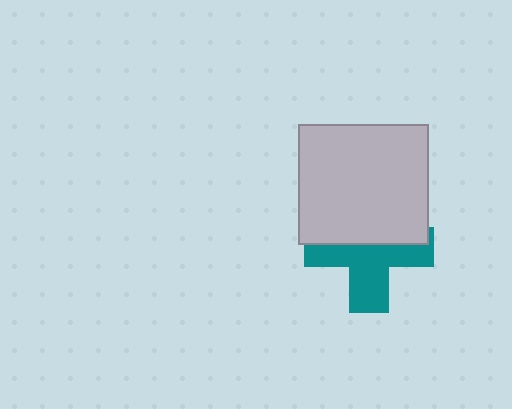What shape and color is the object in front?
The object in front is a light gray rectangle.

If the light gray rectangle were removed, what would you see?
You would see the complete teal cross.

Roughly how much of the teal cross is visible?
About half of it is visible (roughly 54%).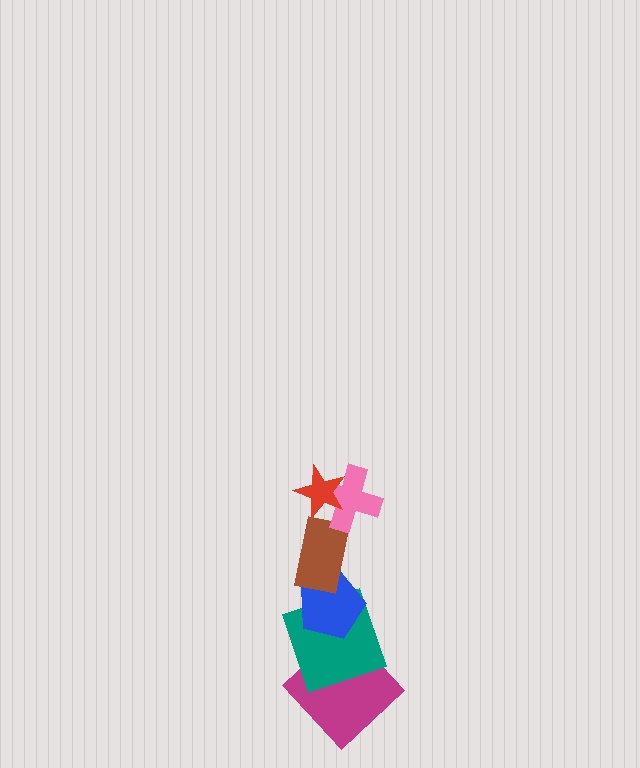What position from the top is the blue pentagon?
The blue pentagon is 4th from the top.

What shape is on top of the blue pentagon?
The brown rectangle is on top of the blue pentagon.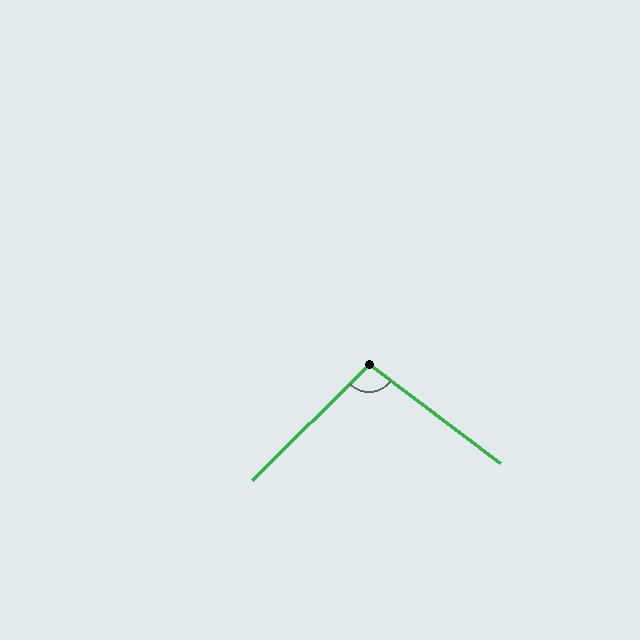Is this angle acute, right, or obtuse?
It is obtuse.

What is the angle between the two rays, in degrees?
Approximately 98 degrees.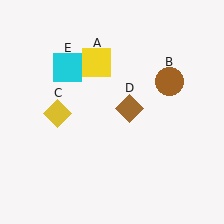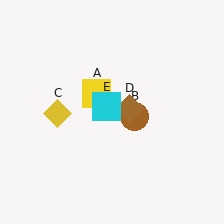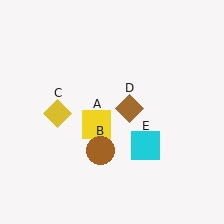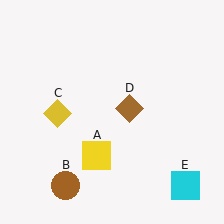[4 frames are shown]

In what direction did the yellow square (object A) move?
The yellow square (object A) moved down.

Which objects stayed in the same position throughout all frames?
Yellow diamond (object C) and brown diamond (object D) remained stationary.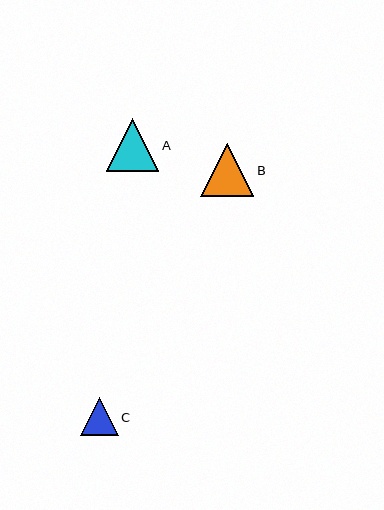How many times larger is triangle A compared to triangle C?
Triangle A is approximately 1.4 times the size of triangle C.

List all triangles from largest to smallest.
From largest to smallest: B, A, C.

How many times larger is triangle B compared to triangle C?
Triangle B is approximately 1.4 times the size of triangle C.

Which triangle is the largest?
Triangle B is the largest with a size of approximately 53 pixels.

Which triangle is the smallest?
Triangle C is the smallest with a size of approximately 38 pixels.